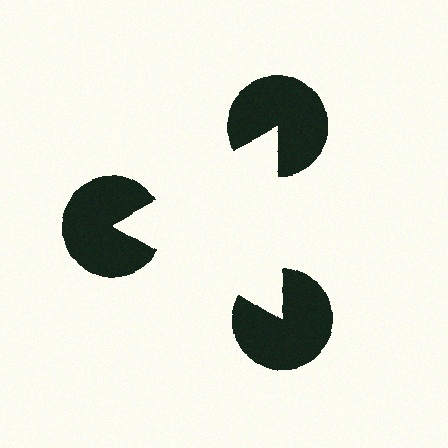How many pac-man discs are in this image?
There are 3 — one at each vertex of the illusory triangle.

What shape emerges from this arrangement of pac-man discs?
An illusory triangle — its edges are inferred from the aligned wedge cuts in the pac-man discs, not physically drawn.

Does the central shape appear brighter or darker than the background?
It typically appears slightly brighter than the background, even though no actual brightness change is drawn.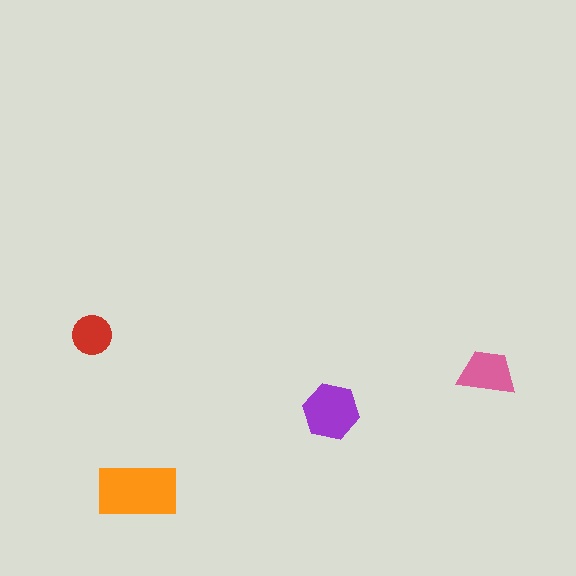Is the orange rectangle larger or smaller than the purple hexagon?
Larger.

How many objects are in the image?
There are 4 objects in the image.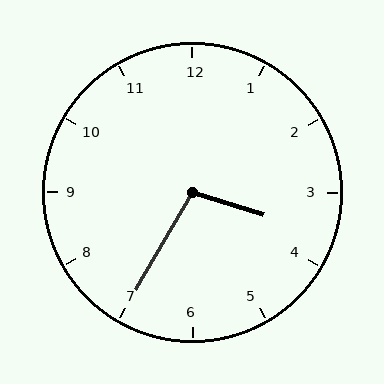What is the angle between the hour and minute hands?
Approximately 102 degrees.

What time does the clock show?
3:35.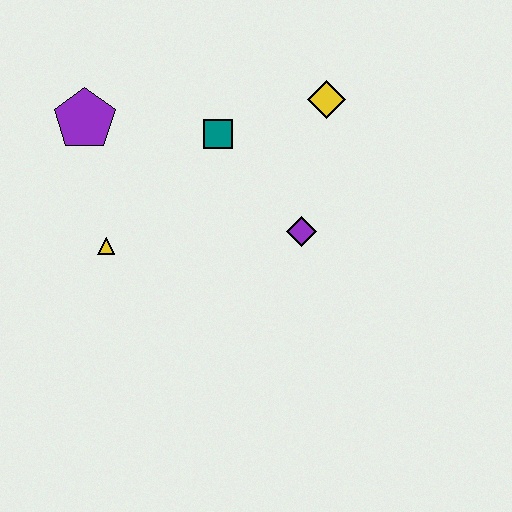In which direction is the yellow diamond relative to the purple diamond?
The yellow diamond is above the purple diamond.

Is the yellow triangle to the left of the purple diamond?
Yes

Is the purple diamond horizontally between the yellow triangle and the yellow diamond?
Yes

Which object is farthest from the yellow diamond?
The yellow triangle is farthest from the yellow diamond.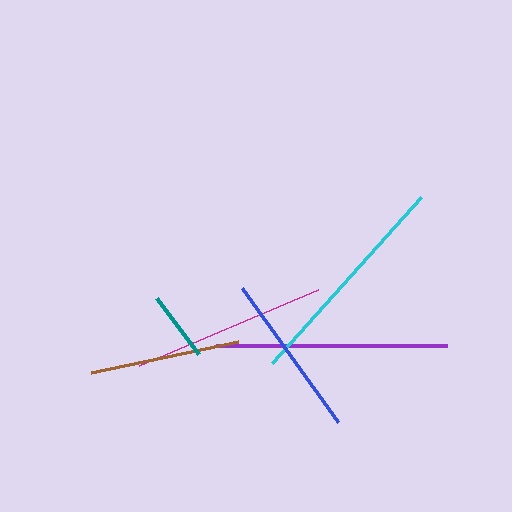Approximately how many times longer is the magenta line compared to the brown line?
The magenta line is approximately 1.3 times the length of the brown line.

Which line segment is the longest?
The purple line is the longest at approximately 231 pixels.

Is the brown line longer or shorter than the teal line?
The brown line is longer than the teal line.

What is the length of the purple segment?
The purple segment is approximately 231 pixels long.